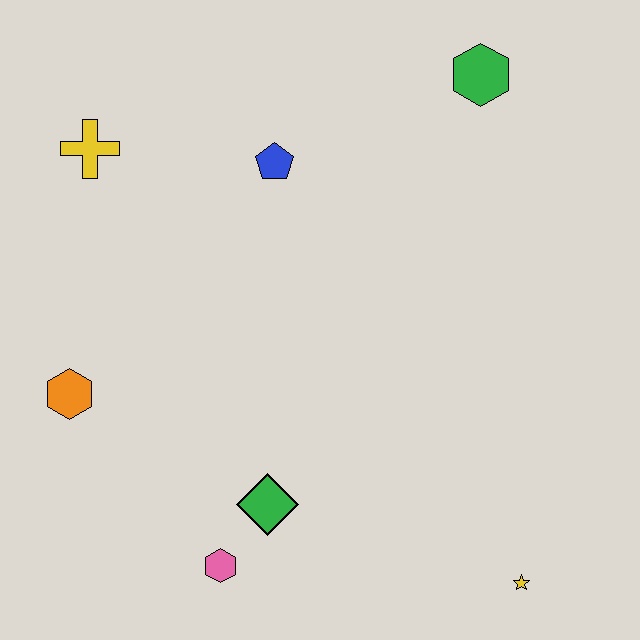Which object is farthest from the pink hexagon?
The green hexagon is farthest from the pink hexagon.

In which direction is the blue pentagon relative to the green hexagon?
The blue pentagon is to the left of the green hexagon.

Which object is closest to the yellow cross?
The blue pentagon is closest to the yellow cross.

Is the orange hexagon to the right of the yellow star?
No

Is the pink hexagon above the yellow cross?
No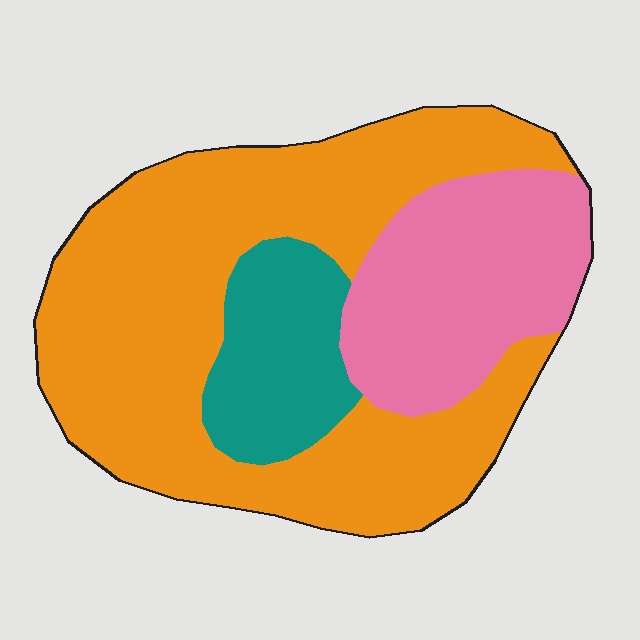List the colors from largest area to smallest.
From largest to smallest: orange, pink, teal.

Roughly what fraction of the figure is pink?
Pink covers 25% of the figure.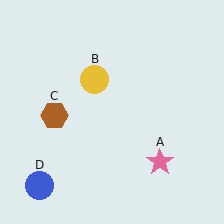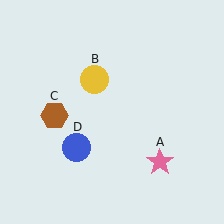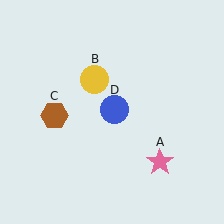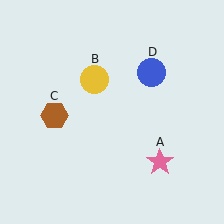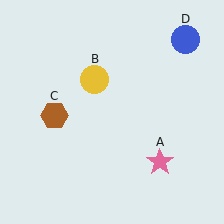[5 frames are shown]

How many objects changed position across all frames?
1 object changed position: blue circle (object D).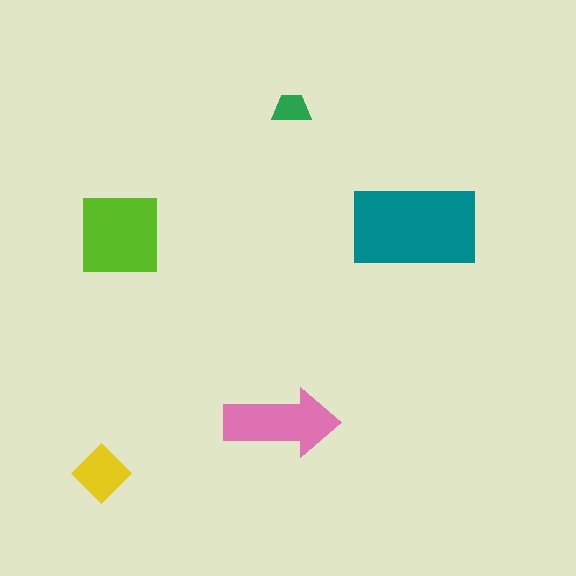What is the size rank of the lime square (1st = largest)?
2nd.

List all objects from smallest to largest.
The green trapezoid, the yellow diamond, the pink arrow, the lime square, the teal rectangle.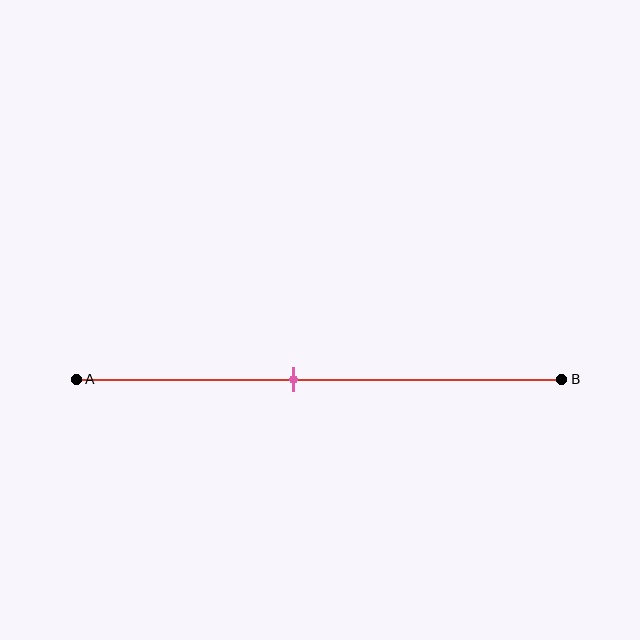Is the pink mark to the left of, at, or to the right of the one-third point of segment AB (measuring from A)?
The pink mark is to the right of the one-third point of segment AB.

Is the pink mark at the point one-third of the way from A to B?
No, the mark is at about 45% from A, not at the 33% one-third point.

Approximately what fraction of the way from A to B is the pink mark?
The pink mark is approximately 45% of the way from A to B.